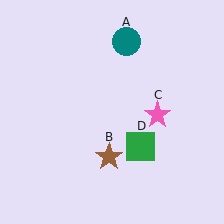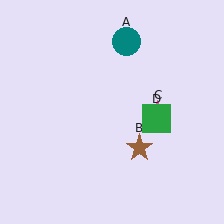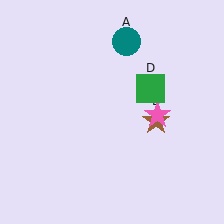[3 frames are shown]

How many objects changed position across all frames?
2 objects changed position: brown star (object B), green square (object D).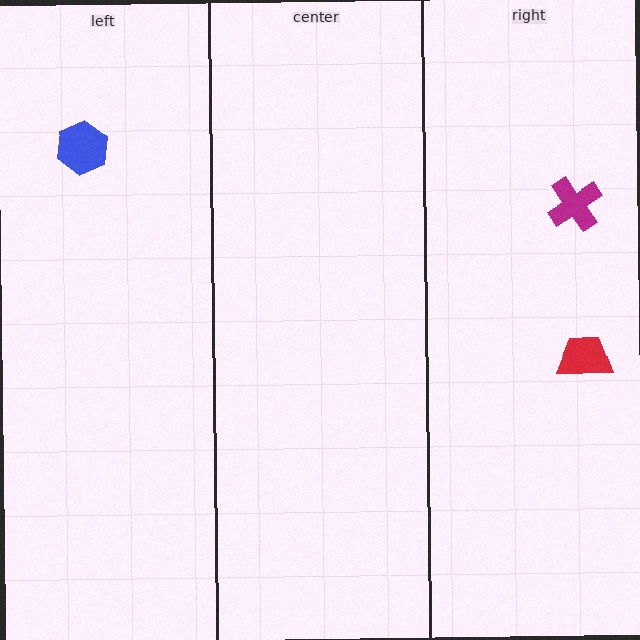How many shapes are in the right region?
2.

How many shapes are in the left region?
1.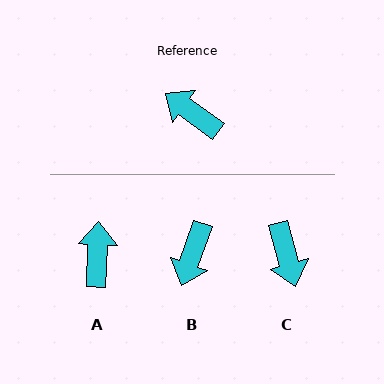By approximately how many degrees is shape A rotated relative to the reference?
Approximately 56 degrees clockwise.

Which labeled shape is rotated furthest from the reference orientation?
C, about 141 degrees away.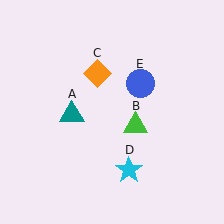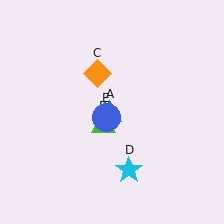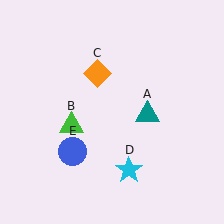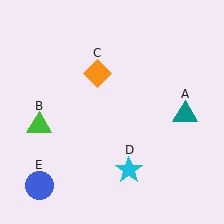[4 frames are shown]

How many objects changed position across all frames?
3 objects changed position: teal triangle (object A), green triangle (object B), blue circle (object E).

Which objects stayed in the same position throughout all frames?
Orange diamond (object C) and cyan star (object D) remained stationary.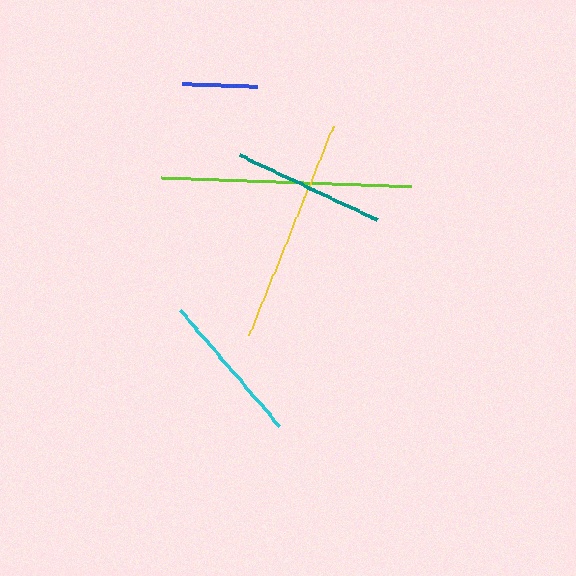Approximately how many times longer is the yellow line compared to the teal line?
The yellow line is approximately 1.5 times the length of the teal line.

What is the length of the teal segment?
The teal segment is approximately 152 pixels long.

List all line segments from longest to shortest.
From longest to shortest: lime, yellow, cyan, teal, blue.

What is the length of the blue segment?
The blue segment is approximately 75 pixels long.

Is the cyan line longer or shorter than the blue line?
The cyan line is longer than the blue line.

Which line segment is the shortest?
The blue line is the shortest at approximately 75 pixels.